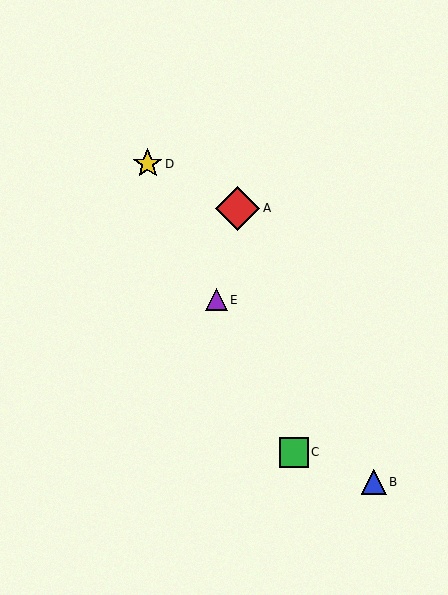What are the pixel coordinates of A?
Object A is at (238, 208).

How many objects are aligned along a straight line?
3 objects (C, D, E) are aligned along a straight line.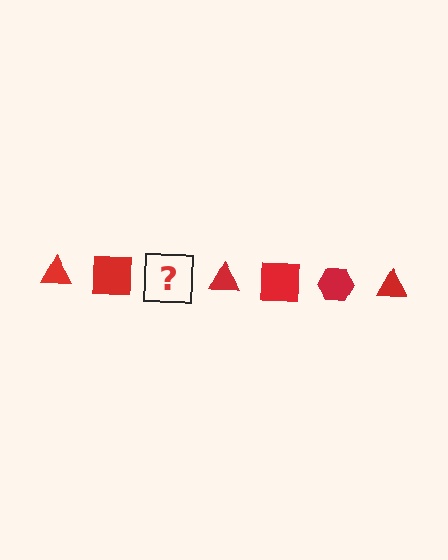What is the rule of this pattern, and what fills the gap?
The rule is that the pattern cycles through triangle, square, hexagon shapes in red. The gap should be filled with a red hexagon.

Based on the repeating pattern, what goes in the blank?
The blank should be a red hexagon.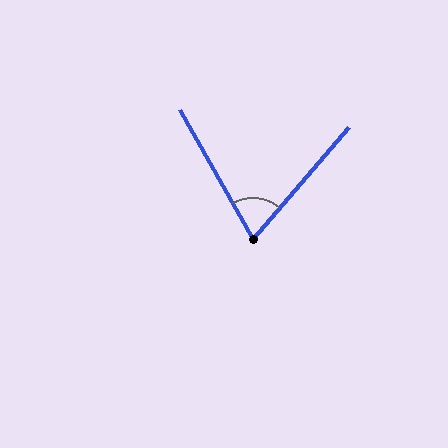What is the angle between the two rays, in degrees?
Approximately 70 degrees.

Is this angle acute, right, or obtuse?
It is acute.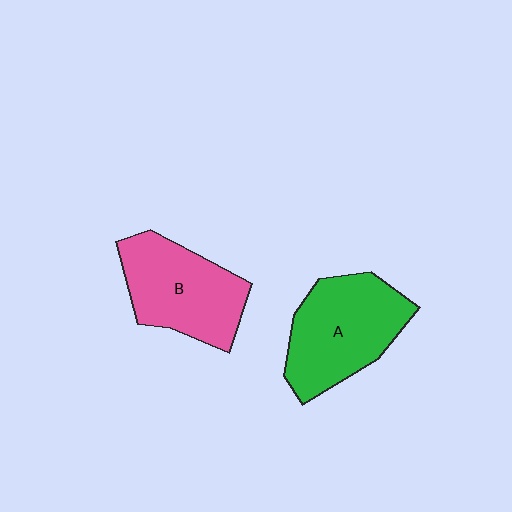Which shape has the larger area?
Shape A (green).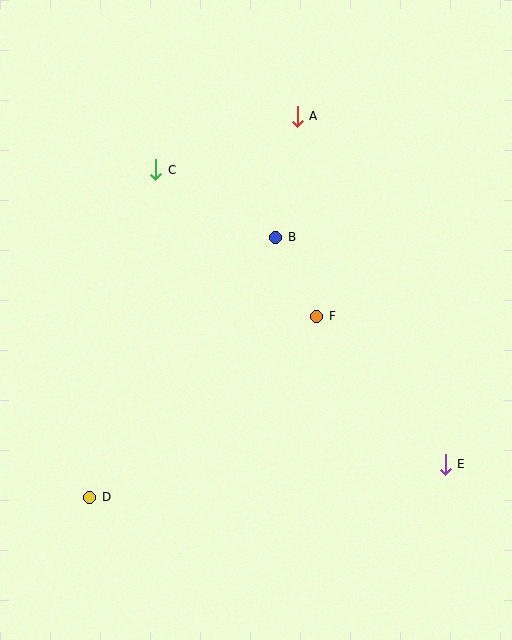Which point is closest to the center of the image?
Point F at (317, 316) is closest to the center.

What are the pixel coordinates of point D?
Point D is at (90, 497).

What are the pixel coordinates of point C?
Point C is at (156, 170).